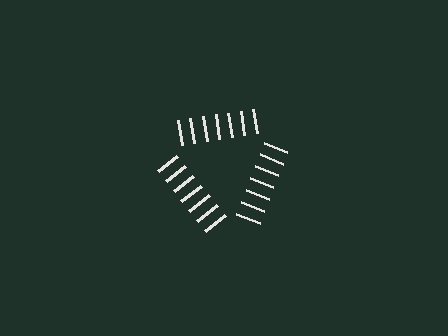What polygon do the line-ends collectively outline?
An illusory triangle — the line segments terminate on its edges but no continuous stroke is drawn.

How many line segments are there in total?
21 — 7 along each of the 3 edges.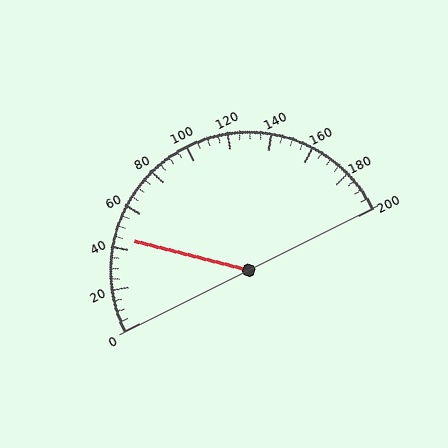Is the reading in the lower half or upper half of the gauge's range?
The reading is in the lower half of the range (0 to 200).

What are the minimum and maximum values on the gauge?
The gauge ranges from 0 to 200.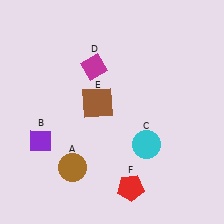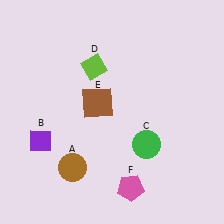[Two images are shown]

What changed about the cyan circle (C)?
In Image 1, C is cyan. In Image 2, it changed to green.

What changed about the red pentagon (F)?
In Image 1, F is red. In Image 2, it changed to pink.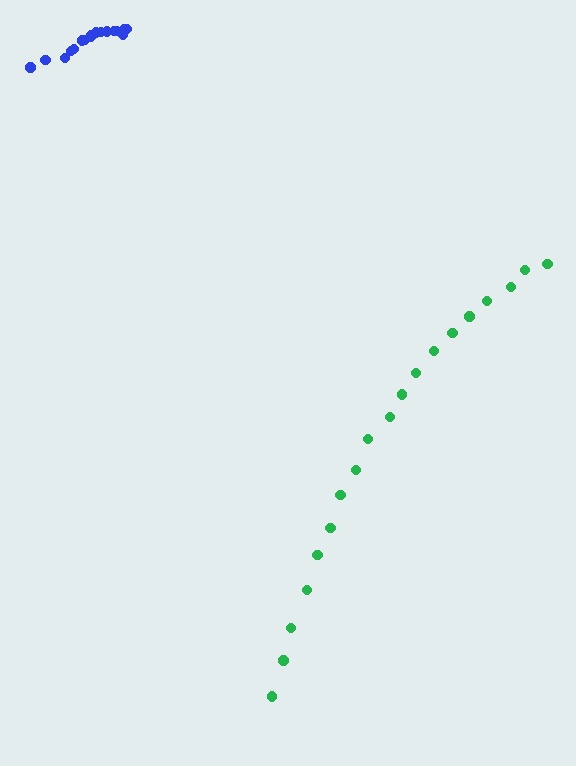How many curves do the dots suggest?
There are 2 distinct paths.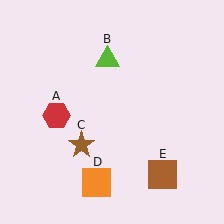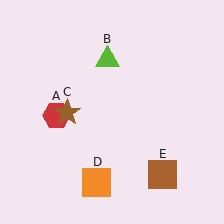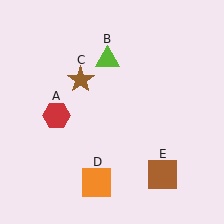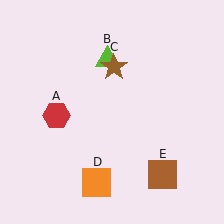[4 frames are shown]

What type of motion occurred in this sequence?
The brown star (object C) rotated clockwise around the center of the scene.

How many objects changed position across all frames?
1 object changed position: brown star (object C).